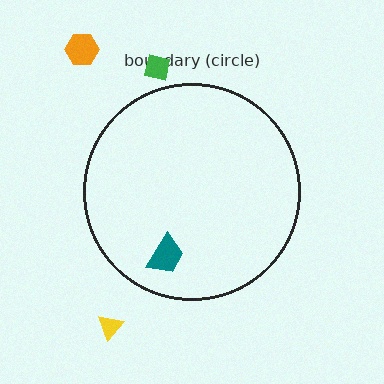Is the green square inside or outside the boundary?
Outside.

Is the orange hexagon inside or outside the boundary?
Outside.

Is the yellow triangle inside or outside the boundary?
Outside.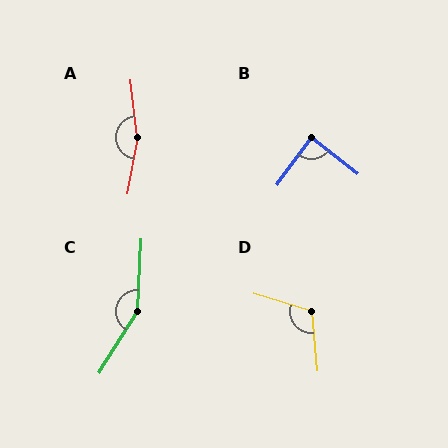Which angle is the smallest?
B, at approximately 88 degrees.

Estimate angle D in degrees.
Approximately 113 degrees.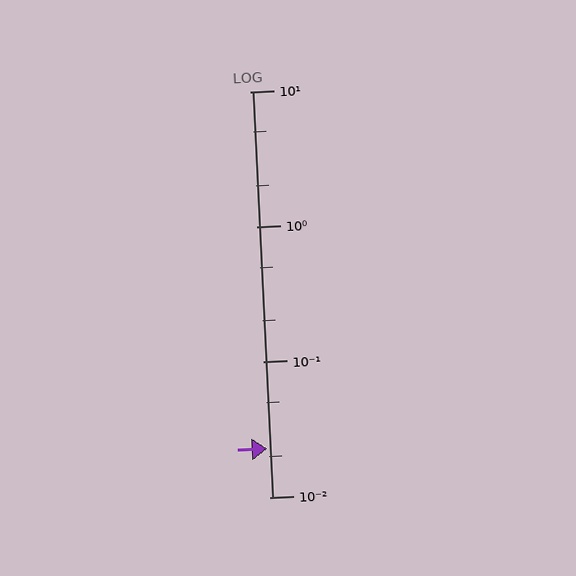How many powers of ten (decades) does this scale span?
The scale spans 3 decades, from 0.01 to 10.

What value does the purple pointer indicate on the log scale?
The pointer indicates approximately 0.023.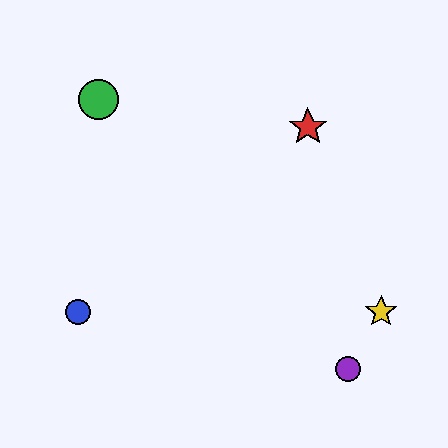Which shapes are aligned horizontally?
The blue circle, the yellow star are aligned horizontally.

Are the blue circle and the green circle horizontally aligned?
No, the blue circle is at y≈312 and the green circle is at y≈99.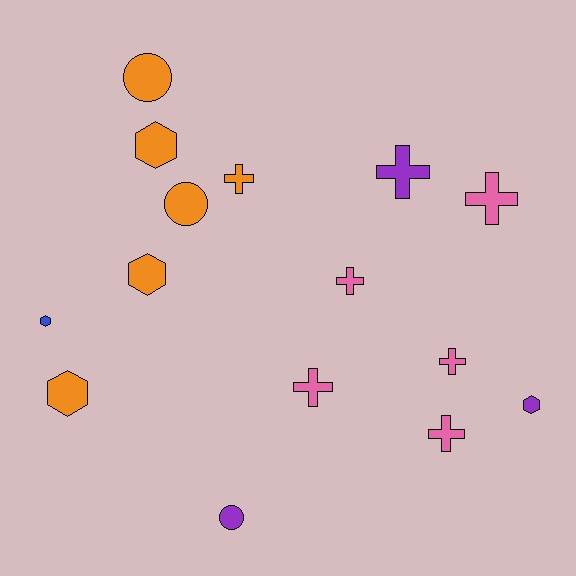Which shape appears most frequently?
Cross, with 7 objects.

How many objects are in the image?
There are 15 objects.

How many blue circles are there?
There are no blue circles.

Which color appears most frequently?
Orange, with 6 objects.